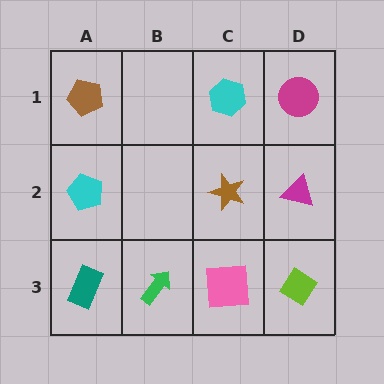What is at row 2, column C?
A brown star.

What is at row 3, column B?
A green arrow.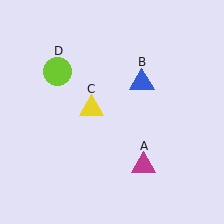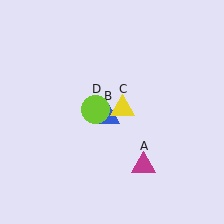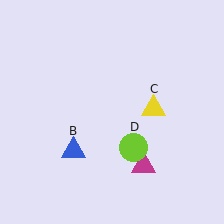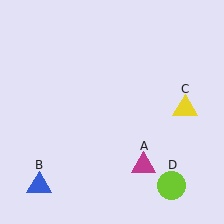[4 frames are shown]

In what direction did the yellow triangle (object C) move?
The yellow triangle (object C) moved right.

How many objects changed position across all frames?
3 objects changed position: blue triangle (object B), yellow triangle (object C), lime circle (object D).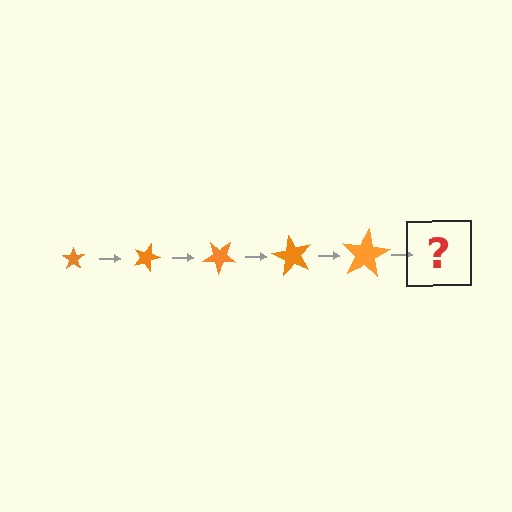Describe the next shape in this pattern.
It should be a star, larger than the previous one and rotated 100 degrees from the start.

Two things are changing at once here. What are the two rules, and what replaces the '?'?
The two rules are that the star grows larger each step and it rotates 20 degrees each step. The '?' should be a star, larger than the previous one and rotated 100 degrees from the start.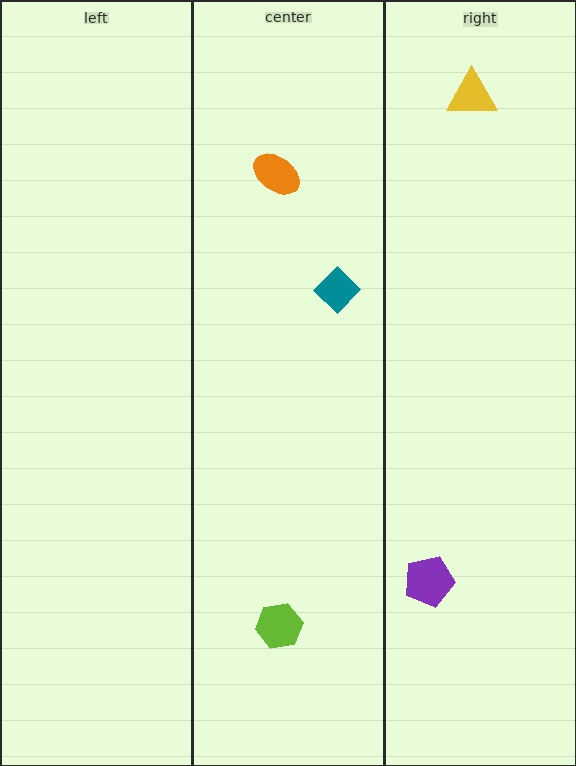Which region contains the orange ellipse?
The center region.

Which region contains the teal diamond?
The center region.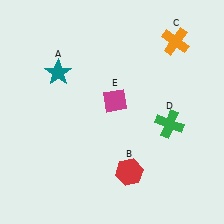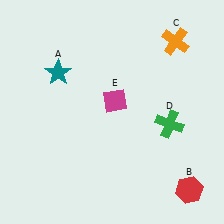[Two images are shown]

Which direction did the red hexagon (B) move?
The red hexagon (B) moved right.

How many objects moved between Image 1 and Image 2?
1 object moved between the two images.